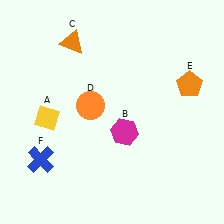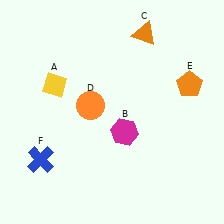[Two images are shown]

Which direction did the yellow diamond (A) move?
The yellow diamond (A) moved up.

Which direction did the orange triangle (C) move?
The orange triangle (C) moved right.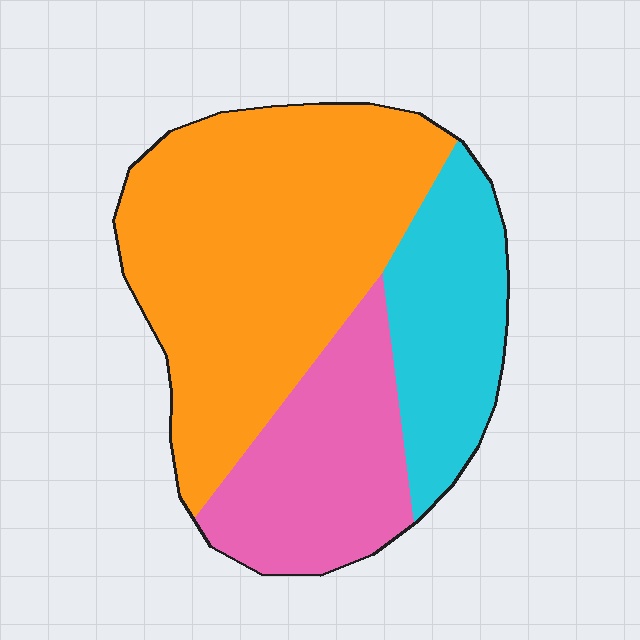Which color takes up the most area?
Orange, at roughly 55%.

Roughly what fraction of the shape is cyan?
Cyan takes up about one fifth (1/5) of the shape.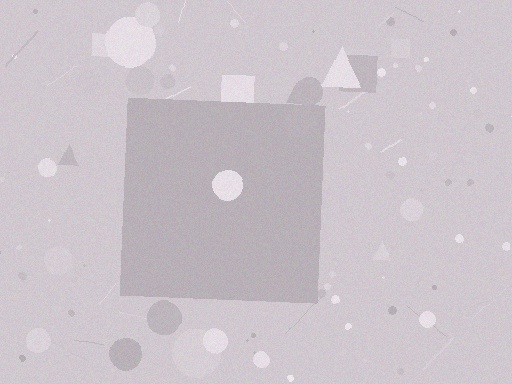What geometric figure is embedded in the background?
A square is embedded in the background.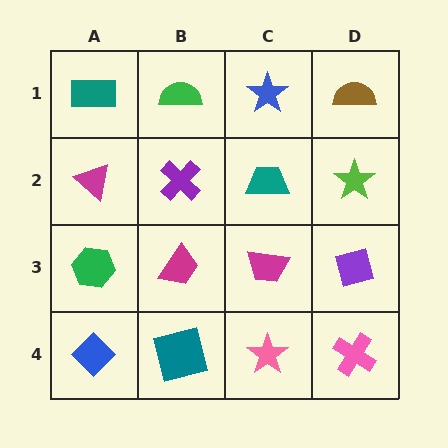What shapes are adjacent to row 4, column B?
A magenta trapezoid (row 3, column B), a blue diamond (row 4, column A), a pink star (row 4, column C).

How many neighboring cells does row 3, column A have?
3.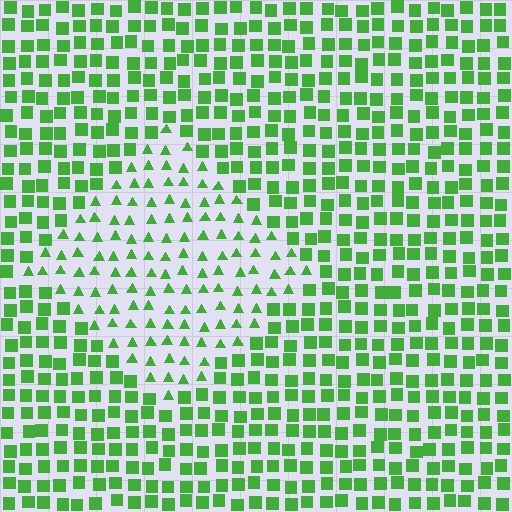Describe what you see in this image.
The image is filled with small green elements arranged in a uniform grid. A diamond-shaped region contains triangles, while the surrounding area contains squares. The boundary is defined purely by the change in element shape.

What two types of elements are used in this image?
The image uses triangles inside the diamond region and squares outside it.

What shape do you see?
I see a diamond.